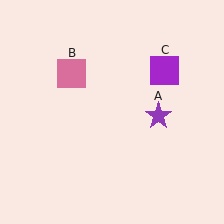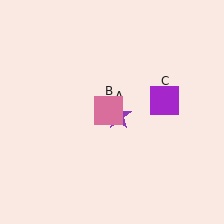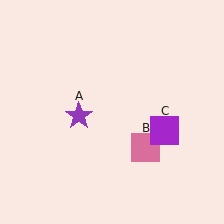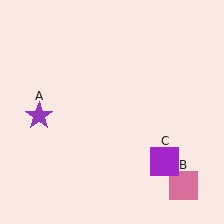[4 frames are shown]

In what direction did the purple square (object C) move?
The purple square (object C) moved down.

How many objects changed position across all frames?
3 objects changed position: purple star (object A), pink square (object B), purple square (object C).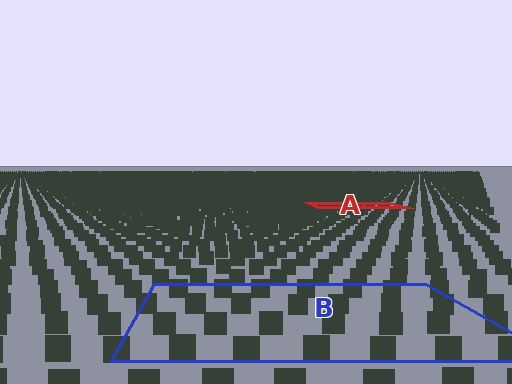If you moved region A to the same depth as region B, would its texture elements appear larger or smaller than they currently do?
They would appear larger. At a closer depth, the same texture elements are projected at a bigger on-screen size.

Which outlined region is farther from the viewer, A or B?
Region A is farther from the viewer — the texture elements inside it appear smaller and more densely packed.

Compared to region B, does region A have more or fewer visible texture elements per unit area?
Region A has more texture elements per unit area — they are packed more densely because it is farther away.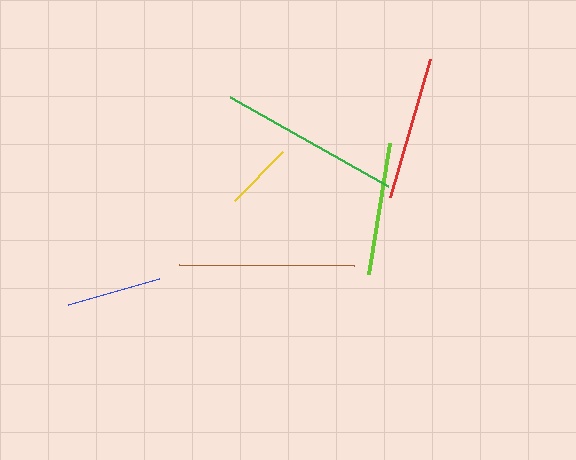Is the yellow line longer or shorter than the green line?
The green line is longer than the yellow line.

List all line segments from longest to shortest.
From longest to shortest: green, brown, red, lime, blue, yellow.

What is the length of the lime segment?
The lime segment is approximately 133 pixels long.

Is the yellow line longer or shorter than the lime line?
The lime line is longer than the yellow line.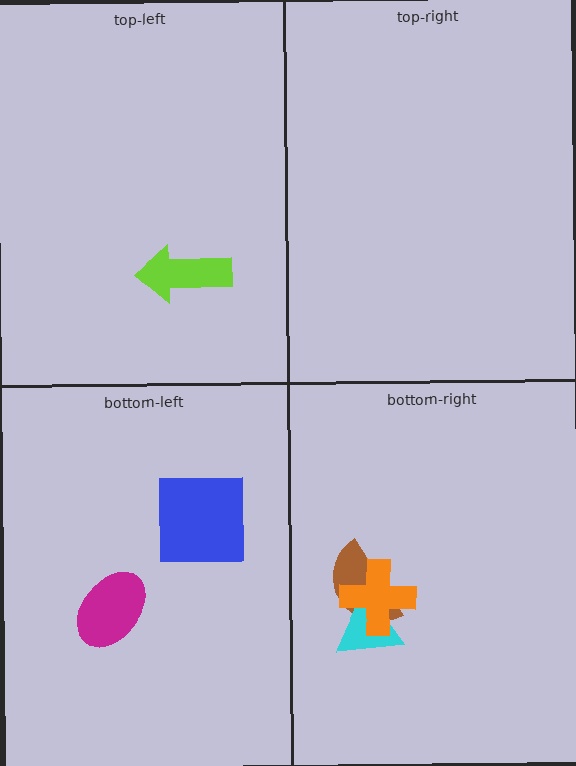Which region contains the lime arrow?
The top-left region.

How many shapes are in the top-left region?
1.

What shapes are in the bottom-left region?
The magenta ellipse, the blue square.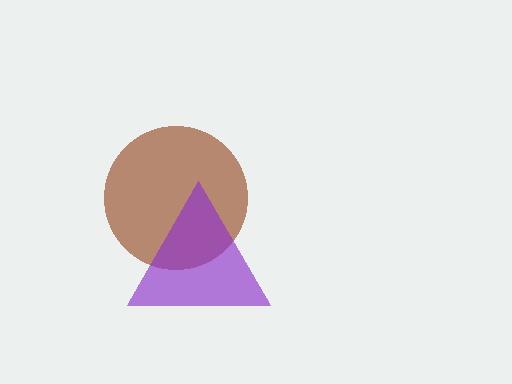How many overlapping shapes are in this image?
There are 2 overlapping shapes in the image.